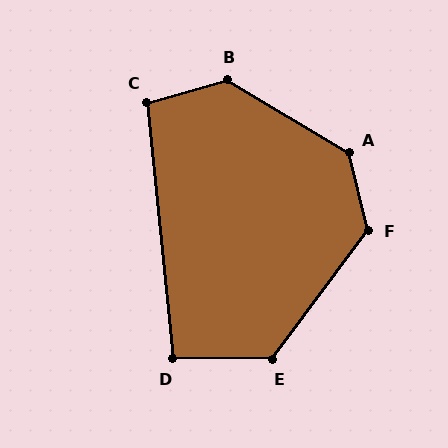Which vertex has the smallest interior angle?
D, at approximately 96 degrees.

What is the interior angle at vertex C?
Approximately 100 degrees (obtuse).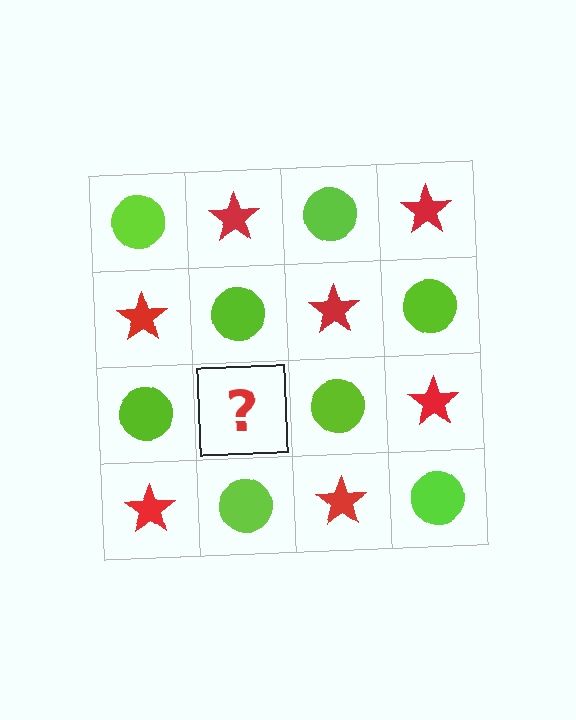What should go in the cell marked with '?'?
The missing cell should contain a red star.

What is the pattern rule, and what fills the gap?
The rule is that it alternates lime circle and red star in a checkerboard pattern. The gap should be filled with a red star.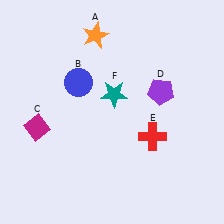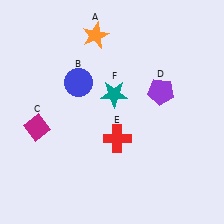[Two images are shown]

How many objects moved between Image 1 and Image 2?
1 object moved between the two images.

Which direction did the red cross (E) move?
The red cross (E) moved left.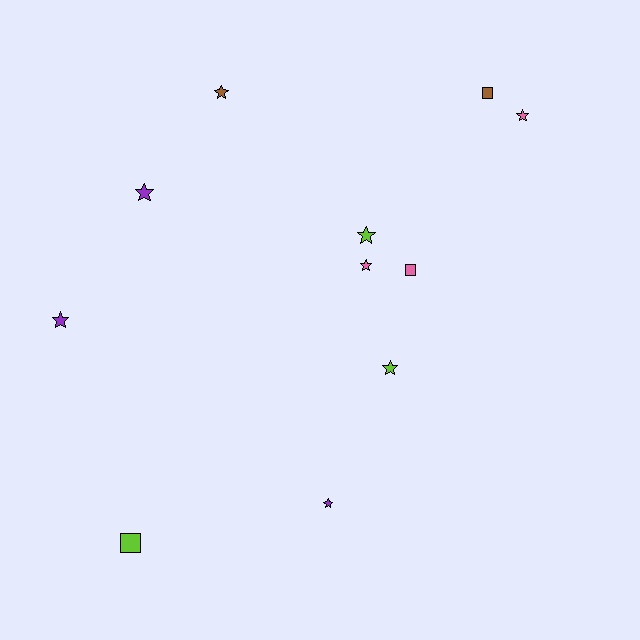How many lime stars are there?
There are 2 lime stars.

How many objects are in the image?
There are 11 objects.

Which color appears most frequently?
Lime, with 3 objects.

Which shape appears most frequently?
Star, with 8 objects.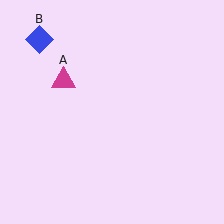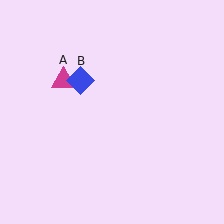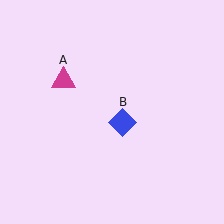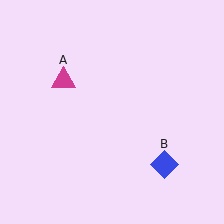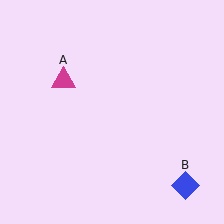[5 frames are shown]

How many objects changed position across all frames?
1 object changed position: blue diamond (object B).